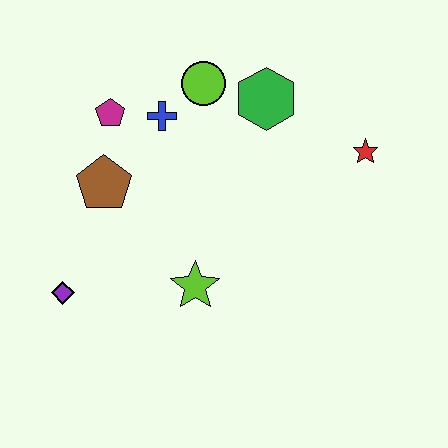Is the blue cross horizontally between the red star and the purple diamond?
Yes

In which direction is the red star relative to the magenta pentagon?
The red star is to the right of the magenta pentagon.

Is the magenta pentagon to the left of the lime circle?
Yes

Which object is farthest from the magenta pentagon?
The red star is farthest from the magenta pentagon.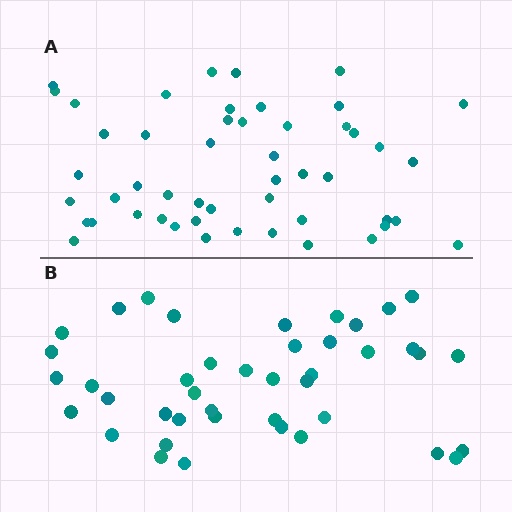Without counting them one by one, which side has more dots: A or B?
Region A (the top region) has more dots.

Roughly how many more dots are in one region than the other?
Region A has roughly 8 or so more dots than region B.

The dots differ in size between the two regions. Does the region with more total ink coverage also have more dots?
No. Region B has more total ink coverage because its dots are larger, but region A actually contains more individual dots. Total area can be misleading — the number of items is what matters here.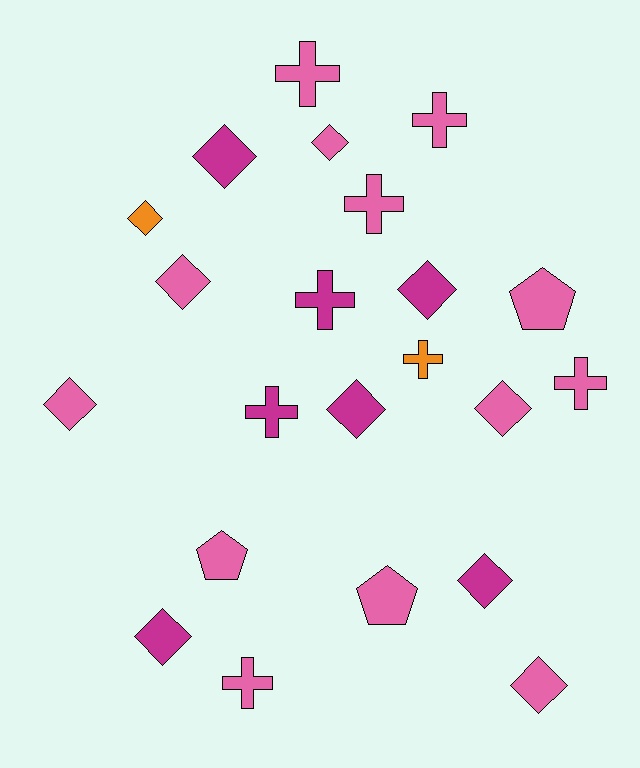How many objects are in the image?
There are 22 objects.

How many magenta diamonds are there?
There are 5 magenta diamonds.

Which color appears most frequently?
Pink, with 13 objects.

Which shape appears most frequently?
Diamond, with 11 objects.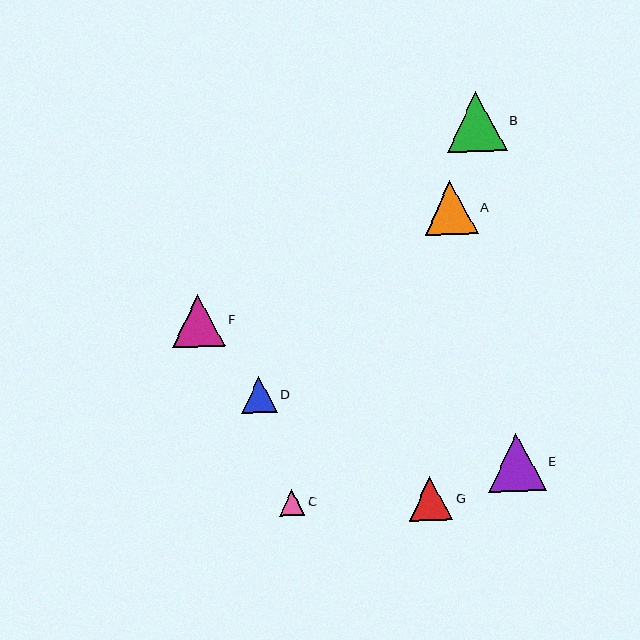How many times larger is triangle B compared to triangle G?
Triangle B is approximately 1.4 times the size of triangle G.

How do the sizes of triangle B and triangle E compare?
Triangle B and triangle E are approximately the same size.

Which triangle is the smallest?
Triangle C is the smallest with a size of approximately 25 pixels.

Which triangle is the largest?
Triangle B is the largest with a size of approximately 59 pixels.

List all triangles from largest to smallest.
From largest to smallest: B, E, A, F, G, D, C.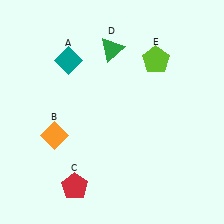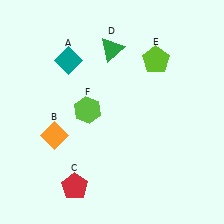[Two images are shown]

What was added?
A lime hexagon (F) was added in Image 2.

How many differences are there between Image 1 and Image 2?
There is 1 difference between the two images.